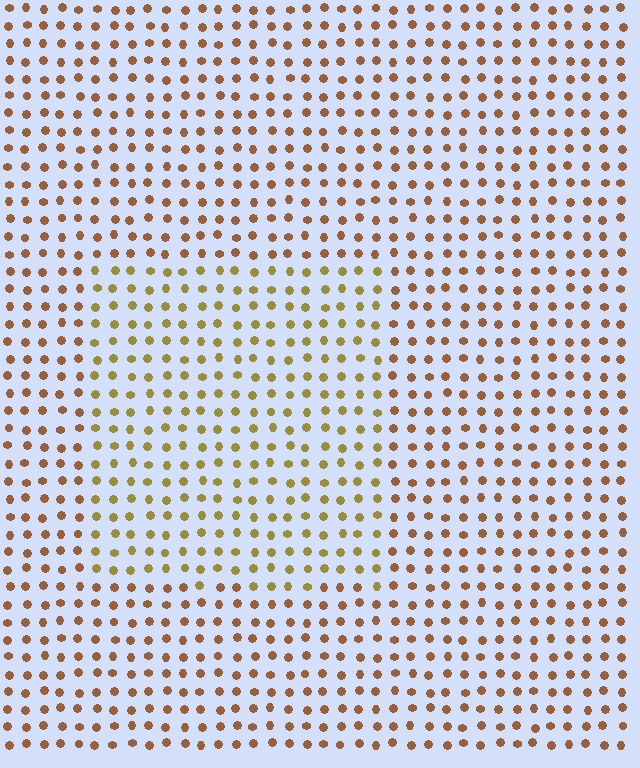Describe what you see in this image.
The image is filled with small brown elements in a uniform arrangement. A rectangle-shaped region is visible where the elements are tinted to a slightly different hue, forming a subtle color boundary.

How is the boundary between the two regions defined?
The boundary is defined purely by a slight shift in hue (about 31 degrees). Spacing, size, and orientation are identical on both sides.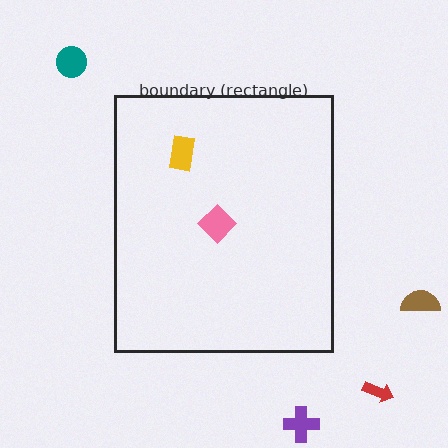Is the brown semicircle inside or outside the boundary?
Outside.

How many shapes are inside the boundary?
2 inside, 4 outside.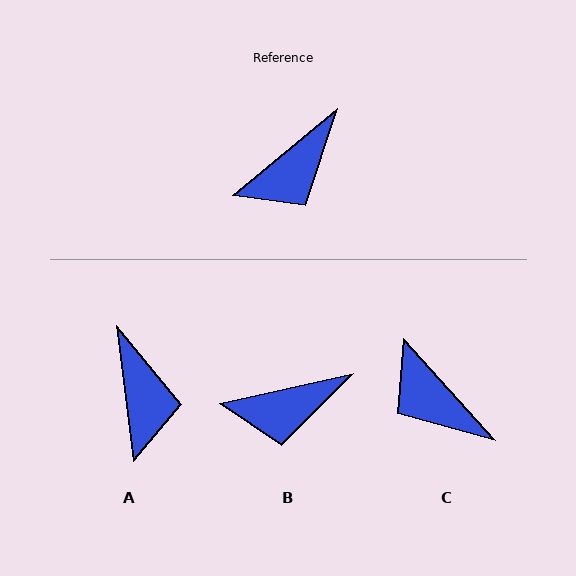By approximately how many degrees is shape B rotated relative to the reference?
Approximately 27 degrees clockwise.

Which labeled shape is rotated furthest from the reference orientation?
C, about 87 degrees away.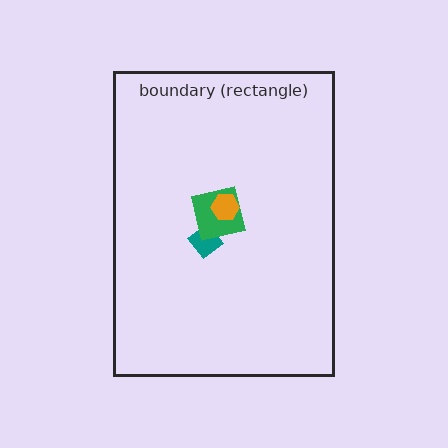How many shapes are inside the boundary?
3 inside, 0 outside.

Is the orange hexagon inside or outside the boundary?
Inside.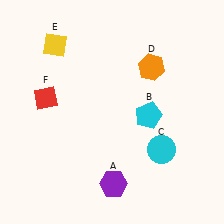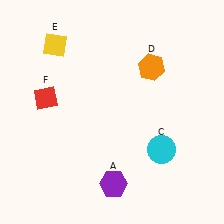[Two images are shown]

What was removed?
The cyan pentagon (B) was removed in Image 2.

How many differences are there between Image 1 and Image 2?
There is 1 difference between the two images.